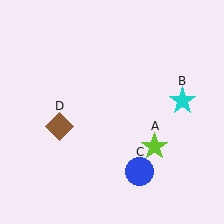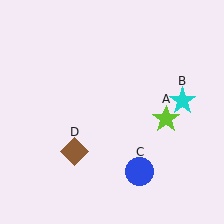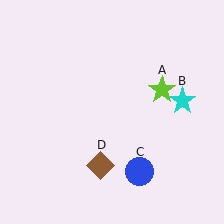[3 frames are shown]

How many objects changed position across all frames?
2 objects changed position: lime star (object A), brown diamond (object D).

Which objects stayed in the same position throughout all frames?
Cyan star (object B) and blue circle (object C) remained stationary.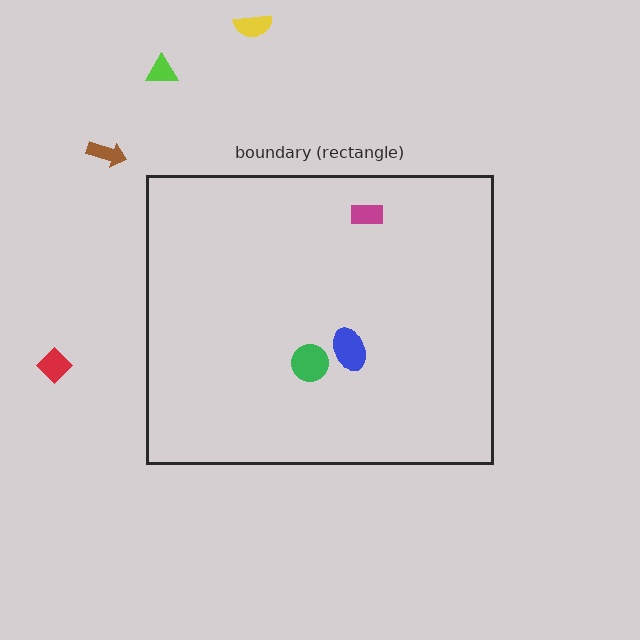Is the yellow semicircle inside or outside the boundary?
Outside.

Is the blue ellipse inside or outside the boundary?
Inside.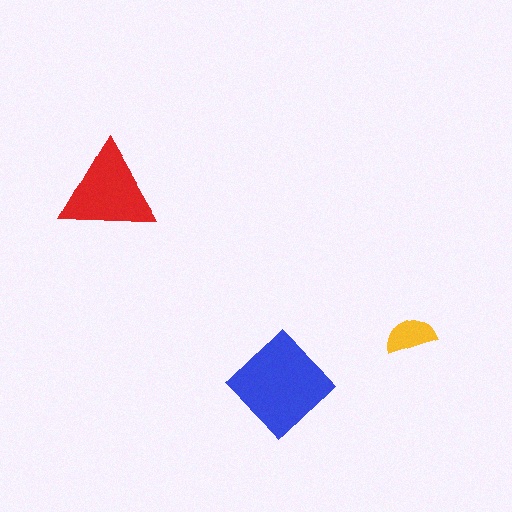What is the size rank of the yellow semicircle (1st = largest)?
3rd.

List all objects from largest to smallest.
The blue diamond, the red triangle, the yellow semicircle.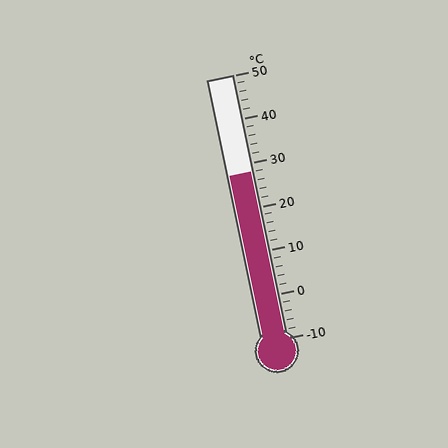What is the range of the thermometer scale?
The thermometer scale ranges from -10°C to 50°C.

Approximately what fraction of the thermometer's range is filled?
The thermometer is filled to approximately 65% of its range.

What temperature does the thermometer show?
The thermometer shows approximately 28°C.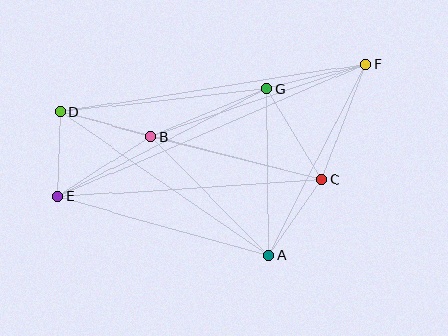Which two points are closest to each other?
Points D and E are closest to each other.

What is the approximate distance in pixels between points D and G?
The distance between D and G is approximately 208 pixels.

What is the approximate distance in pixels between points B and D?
The distance between B and D is approximately 94 pixels.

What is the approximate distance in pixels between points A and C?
The distance between A and C is approximately 93 pixels.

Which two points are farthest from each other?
Points E and F are farthest from each other.